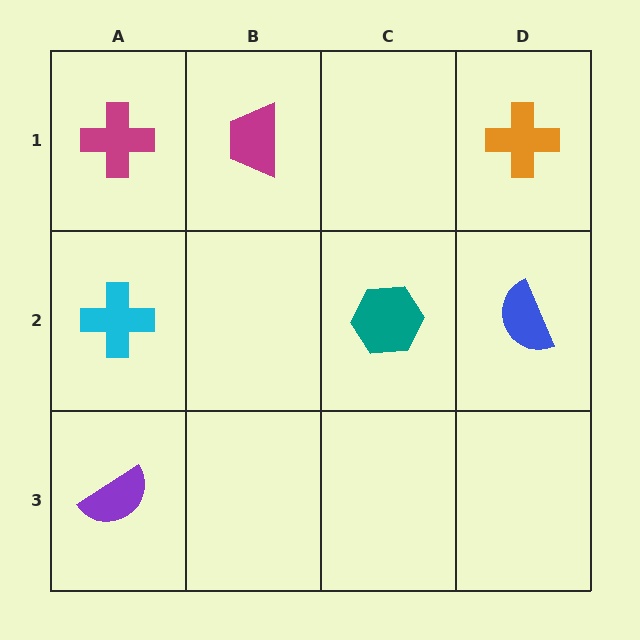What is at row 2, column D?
A blue semicircle.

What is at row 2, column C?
A teal hexagon.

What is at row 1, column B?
A magenta trapezoid.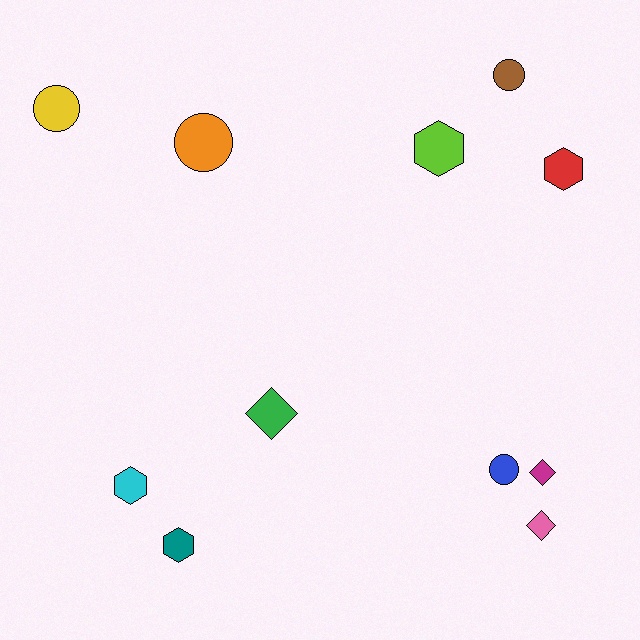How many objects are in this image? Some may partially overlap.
There are 11 objects.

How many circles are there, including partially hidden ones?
There are 4 circles.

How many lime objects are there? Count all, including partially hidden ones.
There is 1 lime object.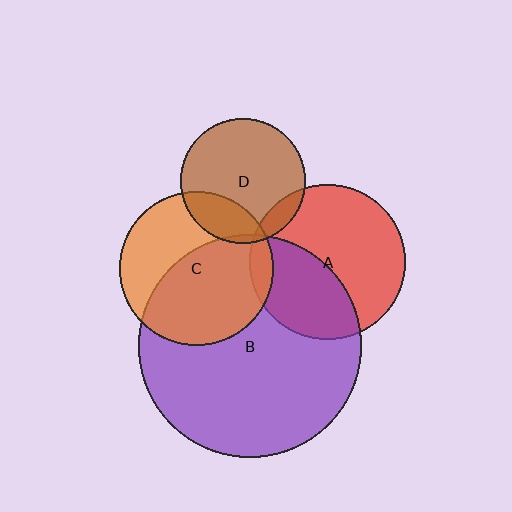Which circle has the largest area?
Circle B (purple).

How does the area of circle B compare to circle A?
Approximately 2.1 times.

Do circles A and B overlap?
Yes.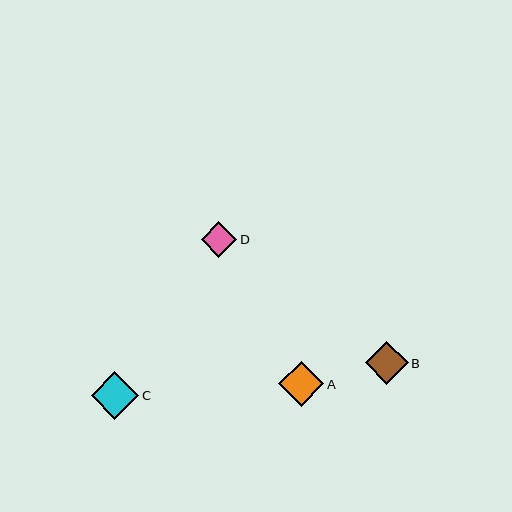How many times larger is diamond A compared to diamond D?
Diamond A is approximately 1.3 times the size of diamond D.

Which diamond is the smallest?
Diamond D is the smallest with a size of approximately 36 pixels.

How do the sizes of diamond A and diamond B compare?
Diamond A and diamond B are approximately the same size.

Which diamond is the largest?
Diamond C is the largest with a size of approximately 48 pixels.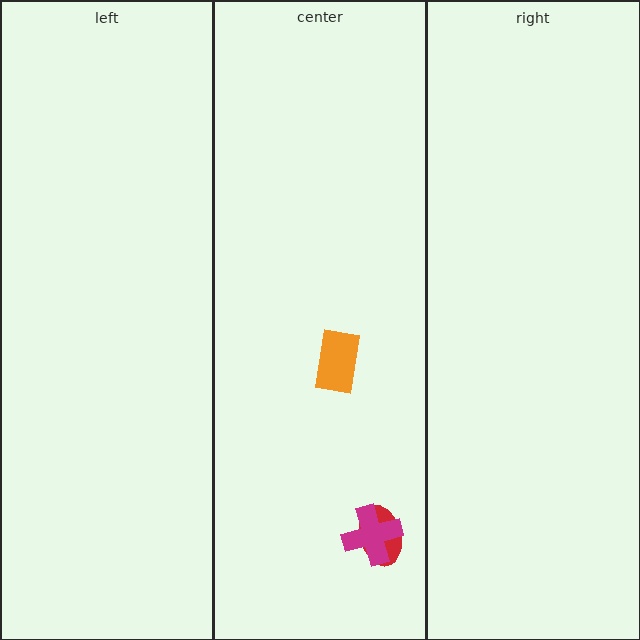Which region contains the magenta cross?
The center region.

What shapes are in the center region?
The orange rectangle, the red ellipse, the magenta cross.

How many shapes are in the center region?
3.